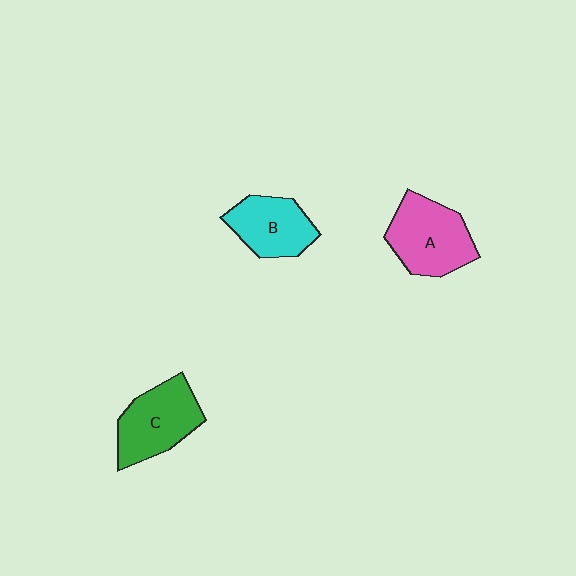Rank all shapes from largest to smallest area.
From largest to smallest: A (pink), C (green), B (cyan).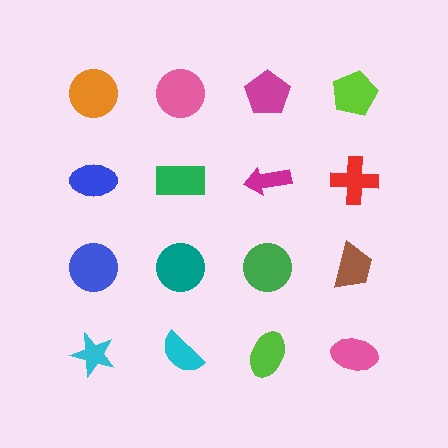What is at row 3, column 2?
A teal circle.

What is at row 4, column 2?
A cyan semicircle.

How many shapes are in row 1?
4 shapes.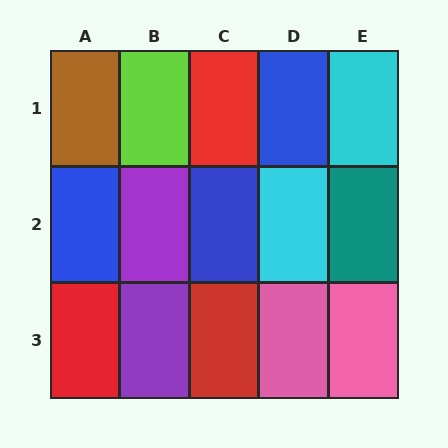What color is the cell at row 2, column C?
Blue.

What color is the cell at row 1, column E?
Cyan.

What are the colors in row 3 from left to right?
Red, purple, red, pink, pink.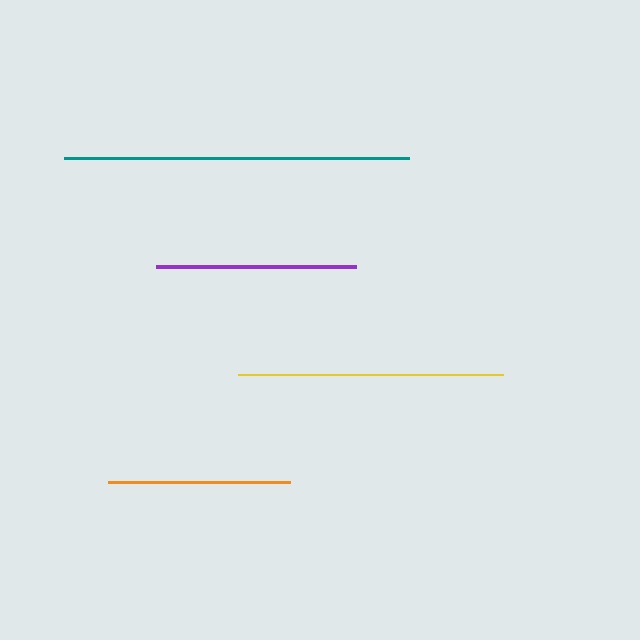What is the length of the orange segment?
The orange segment is approximately 182 pixels long.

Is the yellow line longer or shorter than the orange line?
The yellow line is longer than the orange line.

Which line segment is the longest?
The teal line is the longest at approximately 344 pixels.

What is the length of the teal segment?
The teal segment is approximately 344 pixels long.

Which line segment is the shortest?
The orange line is the shortest at approximately 182 pixels.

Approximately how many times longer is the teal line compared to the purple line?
The teal line is approximately 1.7 times the length of the purple line.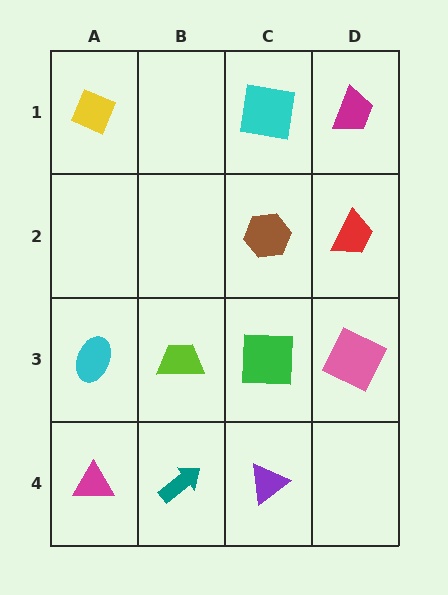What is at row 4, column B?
A teal arrow.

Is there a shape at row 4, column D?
No, that cell is empty.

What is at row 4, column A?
A magenta triangle.